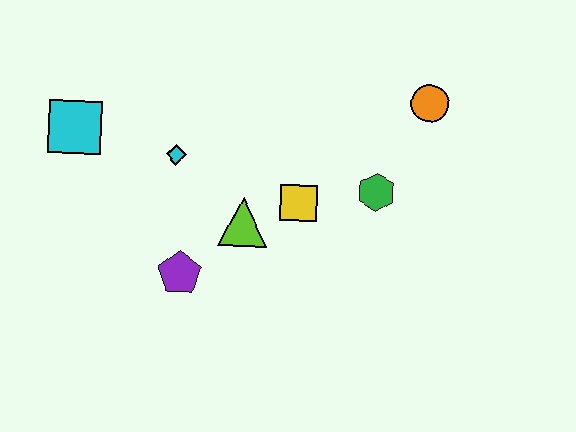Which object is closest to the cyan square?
The cyan diamond is closest to the cyan square.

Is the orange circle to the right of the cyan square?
Yes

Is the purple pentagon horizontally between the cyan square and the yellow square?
Yes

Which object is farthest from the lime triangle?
The orange circle is farthest from the lime triangle.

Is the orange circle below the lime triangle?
No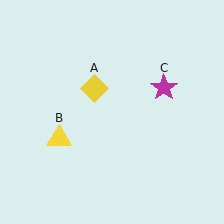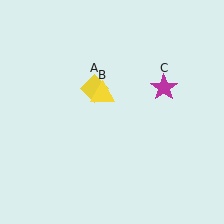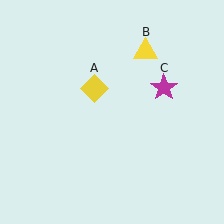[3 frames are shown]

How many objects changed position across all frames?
1 object changed position: yellow triangle (object B).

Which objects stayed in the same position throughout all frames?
Yellow diamond (object A) and magenta star (object C) remained stationary.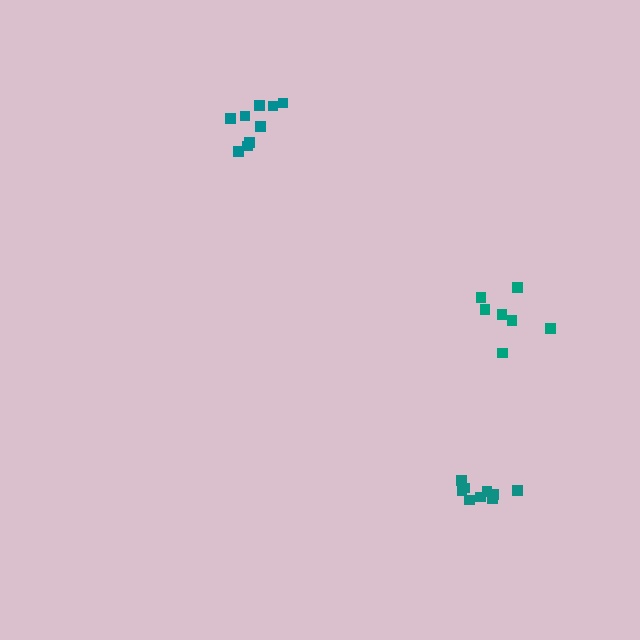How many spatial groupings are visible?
There are 3 spatial groupings.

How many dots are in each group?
Group 1: 9 dots, Group 2: 9 dots, Group 3: 7 dots (25 total).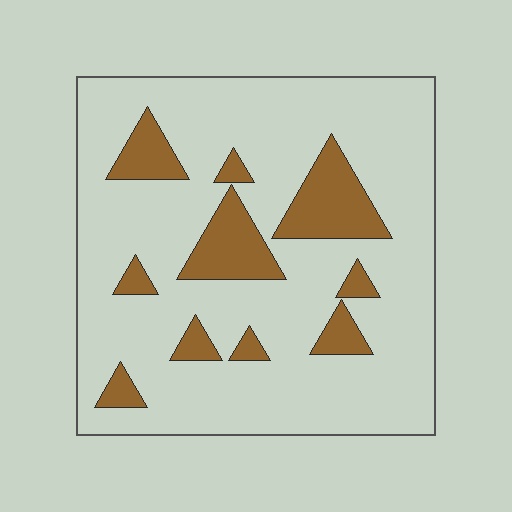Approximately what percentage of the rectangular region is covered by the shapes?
Approximately 20%.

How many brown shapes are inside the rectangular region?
10.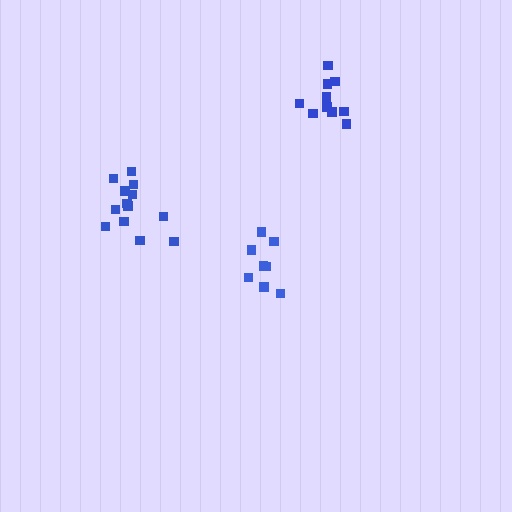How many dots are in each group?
Group 1: 8 dots, Group 2: 13 dots, Group 3: 10 dots (31 total).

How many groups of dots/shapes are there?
There are 3 groups.